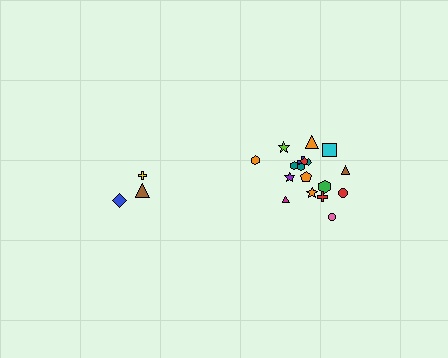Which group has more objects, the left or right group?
The right group.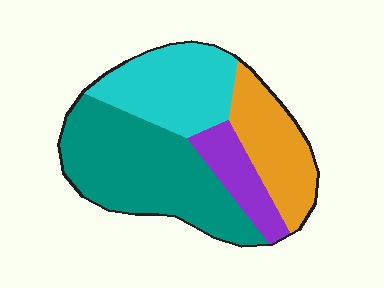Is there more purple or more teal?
Teal.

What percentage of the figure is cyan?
Cyan covers about 25% of the figure.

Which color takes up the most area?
Teal, at roughly 40%.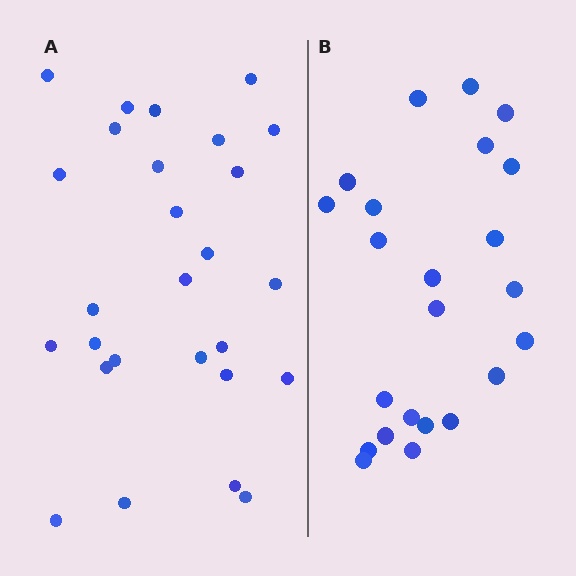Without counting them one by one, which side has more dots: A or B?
Region A (the left region) has more dots.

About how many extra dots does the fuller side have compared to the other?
Region A has about 4 more dots than region B.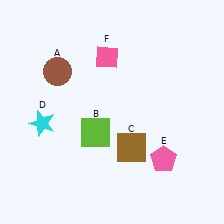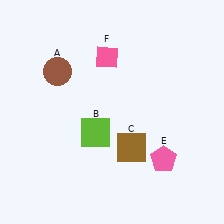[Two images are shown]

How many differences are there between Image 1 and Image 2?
There is 1 difference between the two images.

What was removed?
The cyan star (D) was removed in Image 2.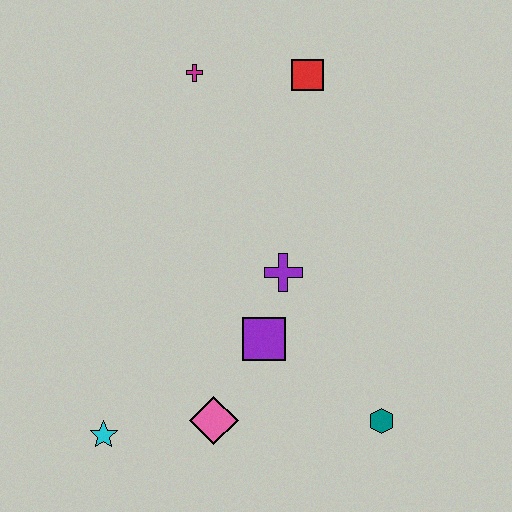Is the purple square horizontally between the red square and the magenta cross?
Yes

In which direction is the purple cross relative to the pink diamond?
The purple cross is above the pink diamond.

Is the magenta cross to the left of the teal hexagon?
Yes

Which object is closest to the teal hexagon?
The purple square is closest to the teal hexagon.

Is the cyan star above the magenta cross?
No